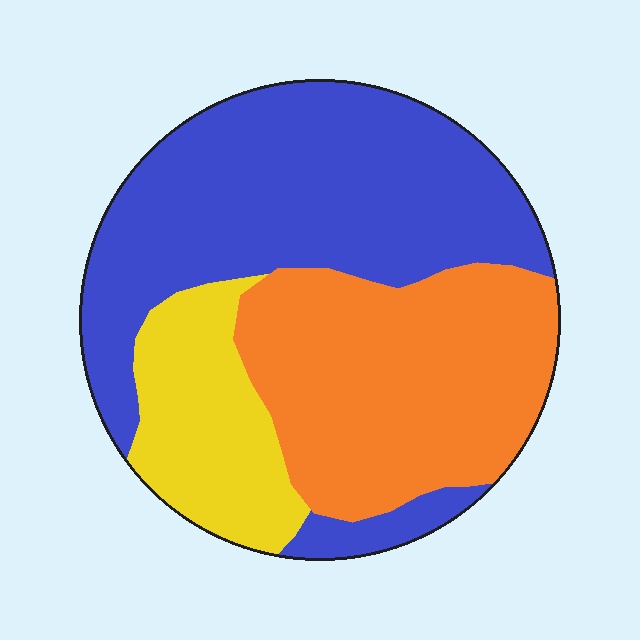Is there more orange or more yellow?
Orange.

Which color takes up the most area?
Blue, at roughly 50%.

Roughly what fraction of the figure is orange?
Orange takes up about one third (1/3) of the figure.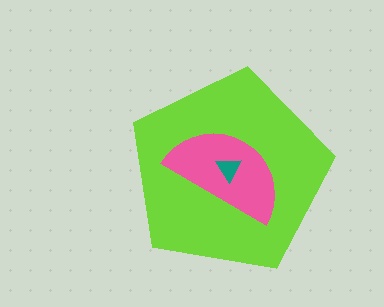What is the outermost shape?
The lime pentagon.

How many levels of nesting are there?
3.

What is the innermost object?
The teal triangle.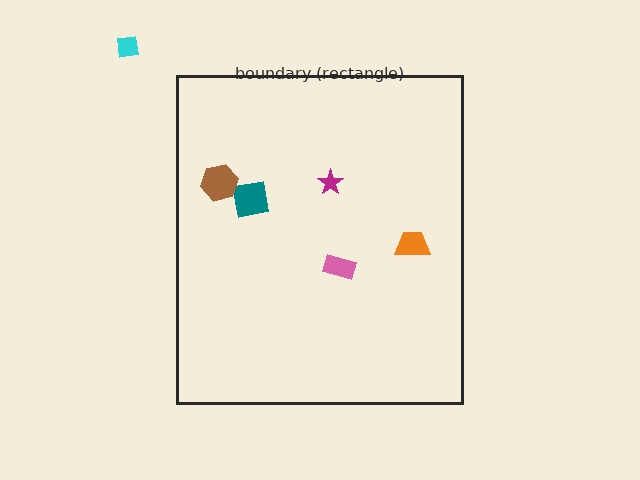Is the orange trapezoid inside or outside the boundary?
Inside.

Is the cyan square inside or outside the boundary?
Outside.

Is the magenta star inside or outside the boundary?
Inside.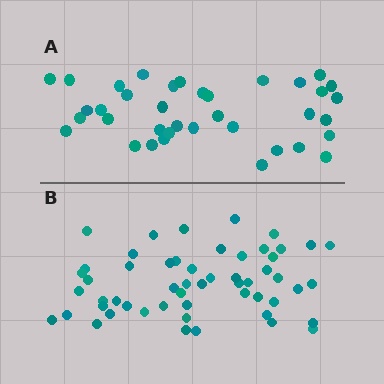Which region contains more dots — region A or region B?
Region B (the bottom region) has more dots.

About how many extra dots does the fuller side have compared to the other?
Region B has approximately 15 more dots than region A.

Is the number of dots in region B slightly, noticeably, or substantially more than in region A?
Region B has substantially more. The ratio is roughly 1.5 to 1.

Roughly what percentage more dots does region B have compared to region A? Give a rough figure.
About 45% more.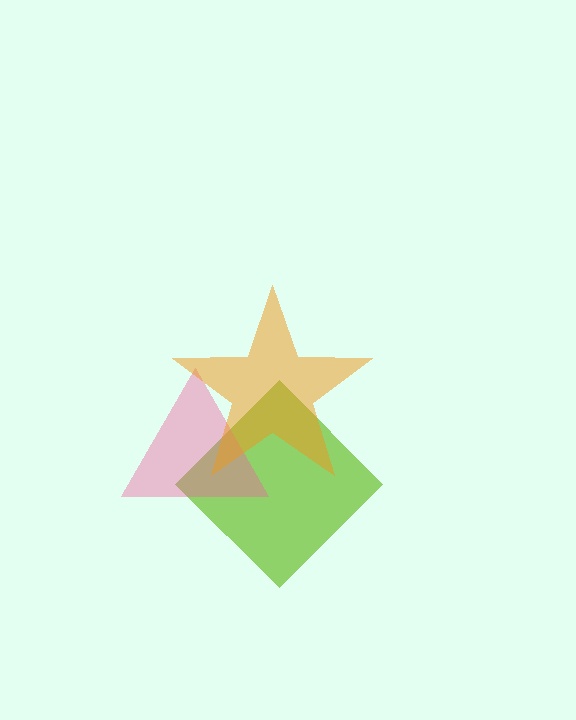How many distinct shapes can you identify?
There are 3 distinct shapes: a lime diamond, a pink triangle, an orange star.